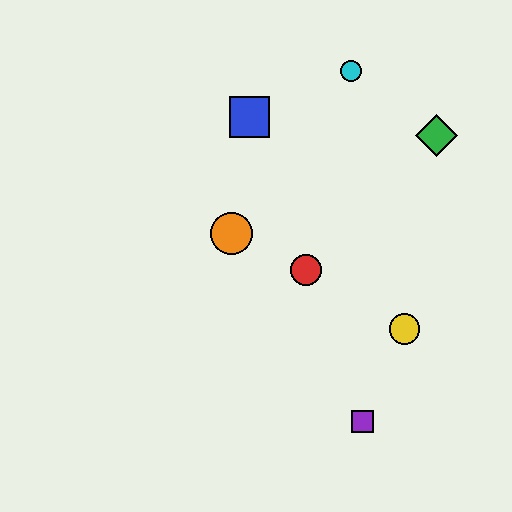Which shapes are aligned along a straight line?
The red circle, the blue square, the purple square are aligned along a straight line.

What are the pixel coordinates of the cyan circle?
The cyan circle is at (351, 71).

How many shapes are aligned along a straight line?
3 shapes (the red circle, the blue square, the purple square) are aligned along a straight line.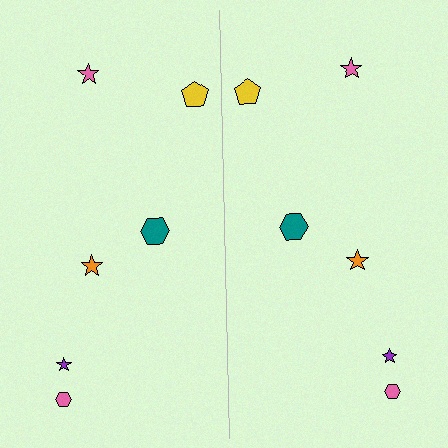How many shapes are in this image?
There are 12 shapes in this image.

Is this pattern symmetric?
Yes, this pattern has bilateral (reflection) symmetry.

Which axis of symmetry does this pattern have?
The pattern has a vertical axis of symmetry running through the center of the image.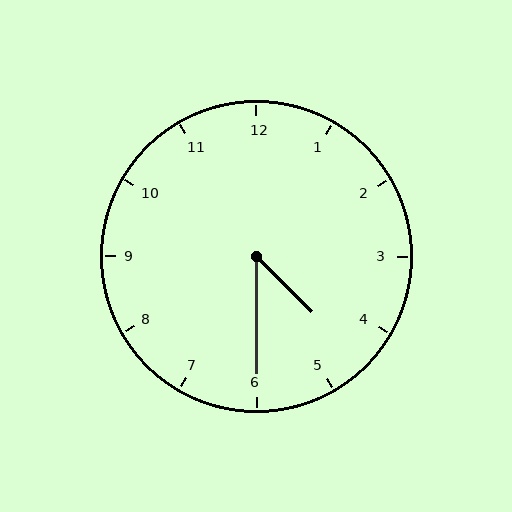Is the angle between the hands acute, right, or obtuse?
It is acute.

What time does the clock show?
4:30.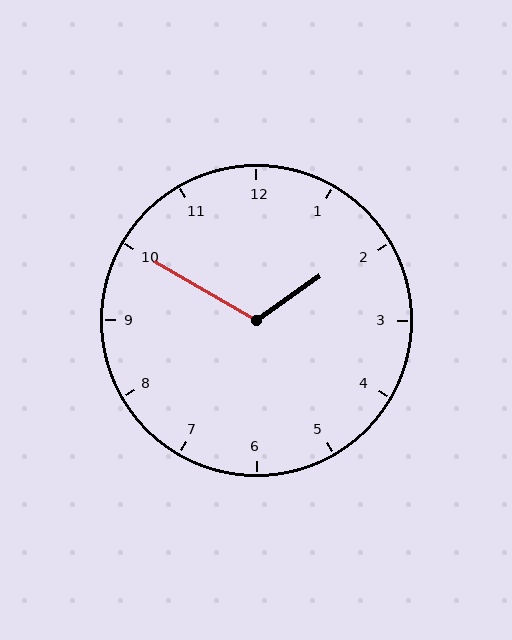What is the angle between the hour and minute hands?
Approximately 115 degrees.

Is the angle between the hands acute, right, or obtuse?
It is obtuse.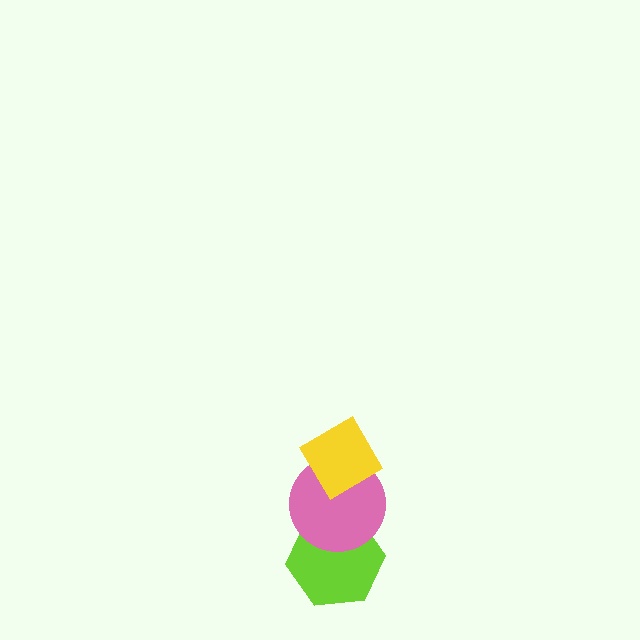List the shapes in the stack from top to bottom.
From top to bottom: the yellow diamond, the pink circle, the lime hexagon.